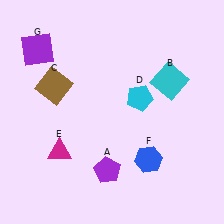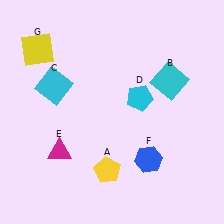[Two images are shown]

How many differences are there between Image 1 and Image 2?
There are 3 differences between the two images.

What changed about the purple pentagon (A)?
In Image 1, A is purple. In Image 2, it changed to yellow.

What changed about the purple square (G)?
In Image 1, G is purple. In Image 2, it changed to yellow.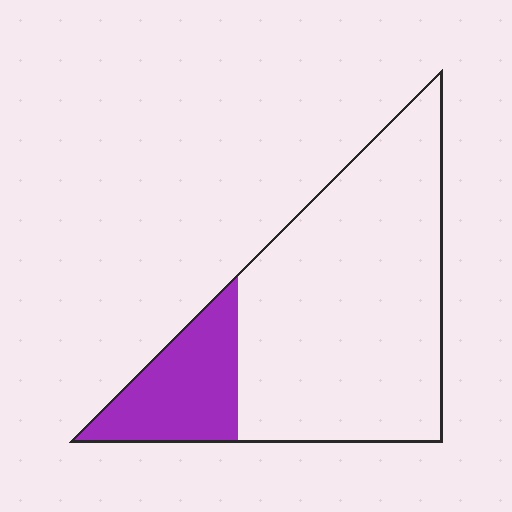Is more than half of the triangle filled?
No.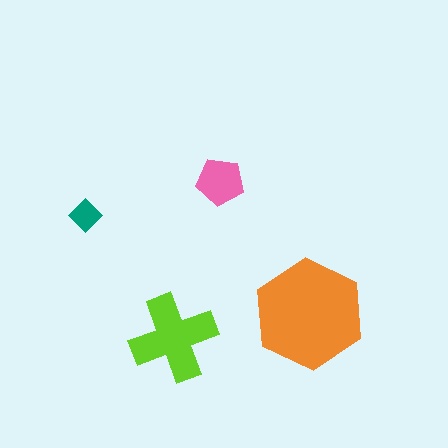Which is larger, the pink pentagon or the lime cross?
The lime cross.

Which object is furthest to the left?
The teal diamond is leftmost.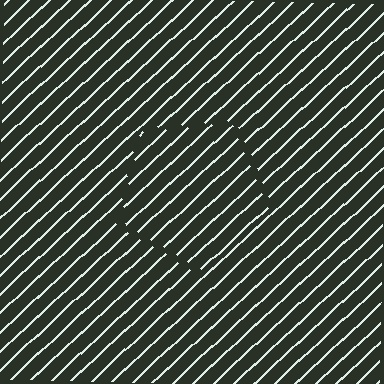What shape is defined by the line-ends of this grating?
An illusory pentagon. The interior of the shape contains the same grating, shifted by half a period — the contour is defined by the phase discontinuity where line-ends from the inner and outer gratings abut.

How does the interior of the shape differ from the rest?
The interior of the shape contains the same grating, shifted by half a period — the contour is defined by the phase discontinuity where line-ends from the inner and outer gratings abut.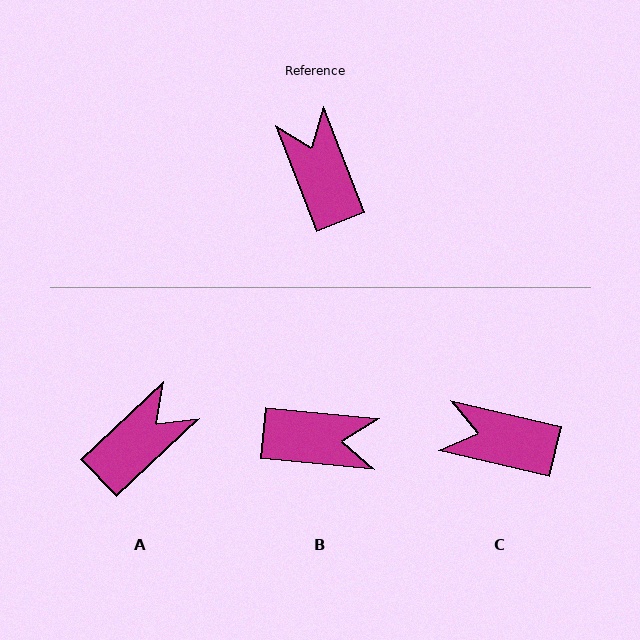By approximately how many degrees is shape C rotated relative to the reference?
Approximately 55 degrees counter-clockwise.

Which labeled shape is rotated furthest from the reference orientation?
B, about 117 degrees away.